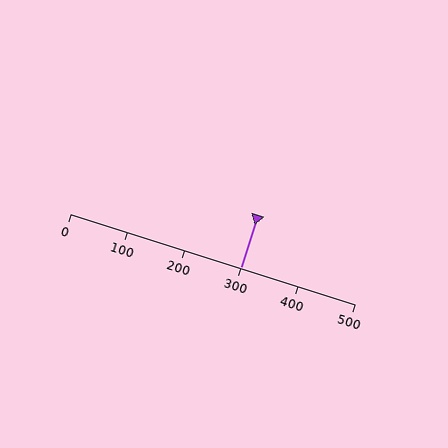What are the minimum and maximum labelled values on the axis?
The axis runs from 0 to 500.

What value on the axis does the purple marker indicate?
The marker indicates approximately 300.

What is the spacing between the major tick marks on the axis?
The major ticks are spaced 100 apart.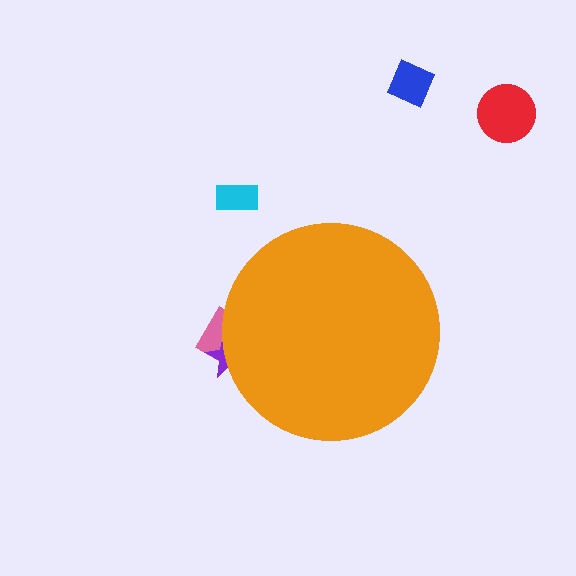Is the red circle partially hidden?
No, the red circle is fully visible.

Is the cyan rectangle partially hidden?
No, the cyan rectangle is fully visible.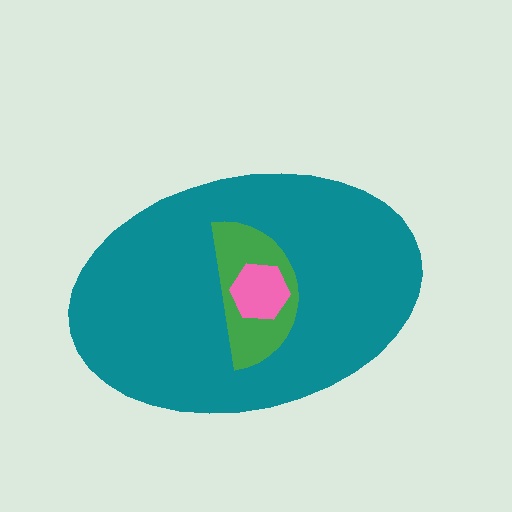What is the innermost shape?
The pink hexagon.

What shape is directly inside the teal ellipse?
The green semicircle.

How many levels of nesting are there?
3.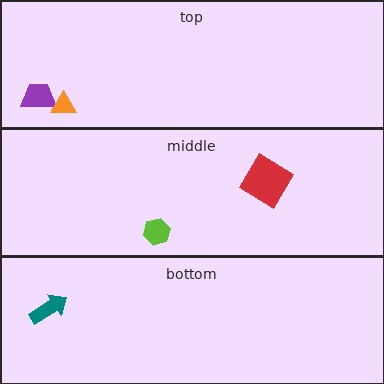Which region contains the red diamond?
The middle region.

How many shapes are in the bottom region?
1.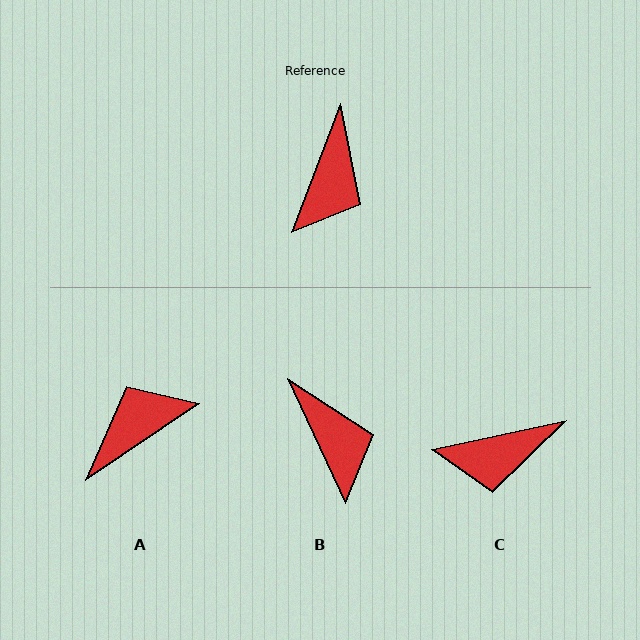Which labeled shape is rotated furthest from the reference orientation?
A, about 145 degrees away.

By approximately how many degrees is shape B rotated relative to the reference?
Approximately 46 degrees counter-clockwise.